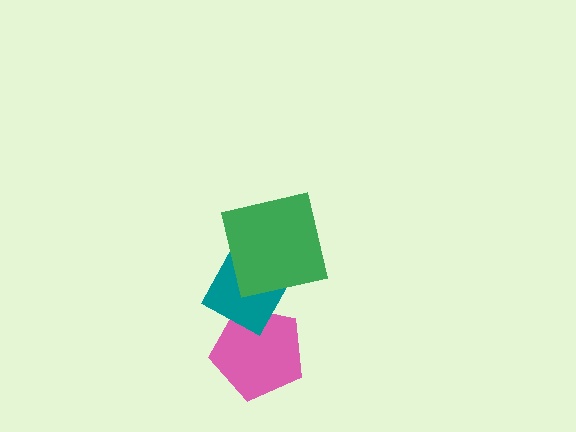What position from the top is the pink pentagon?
The pink pentagon is 3rd from the top.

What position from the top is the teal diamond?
The teal diamond is 2nd from the top.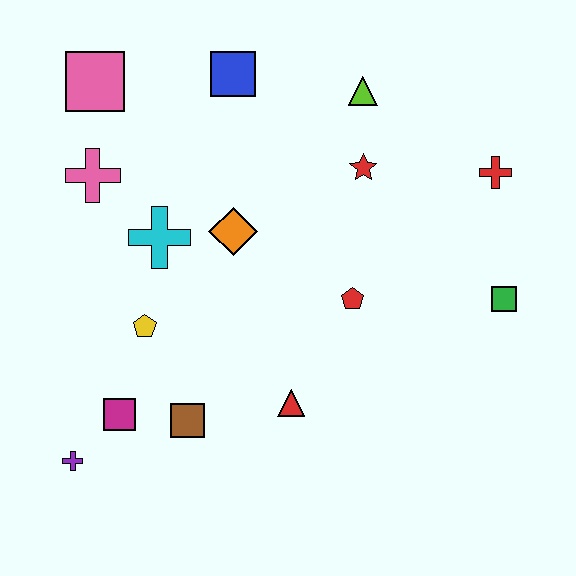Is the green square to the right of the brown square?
Yes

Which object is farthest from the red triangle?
The pink square is farthest from the red triangle.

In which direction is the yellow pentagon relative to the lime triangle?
The yellow pentagon is below the lime triangle.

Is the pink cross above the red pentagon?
Yes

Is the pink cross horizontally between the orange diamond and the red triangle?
No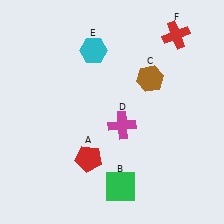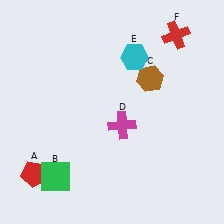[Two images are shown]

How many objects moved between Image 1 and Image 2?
3 objects moved between the two images.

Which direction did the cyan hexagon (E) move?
The cyan hexagon (E) moved right.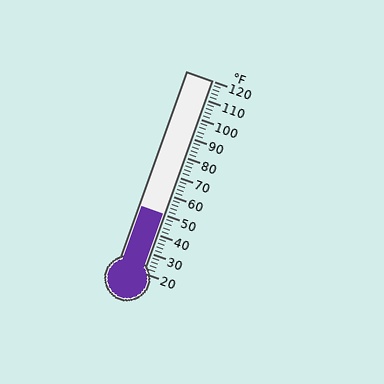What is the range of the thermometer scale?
The thermometer scale ranges from 20°F to 120°F.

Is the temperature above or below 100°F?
The temperature is below 100°F.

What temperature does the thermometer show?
The thermometer shows approximately 50°F.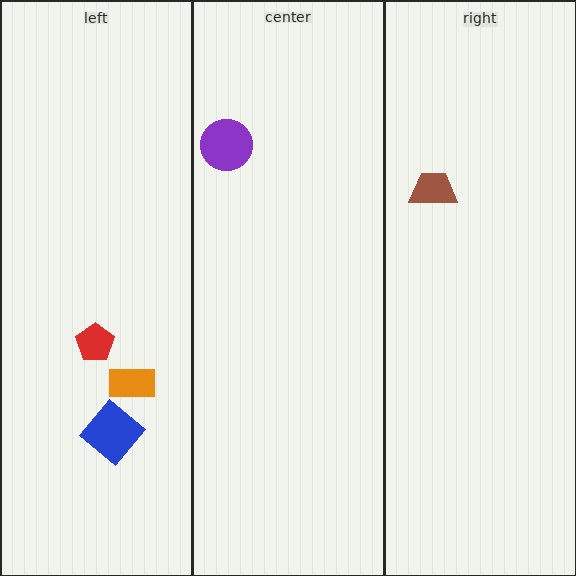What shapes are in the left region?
The red pentagon, the orange rectangle, the blue diamond.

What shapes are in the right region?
The brown trapezoid.